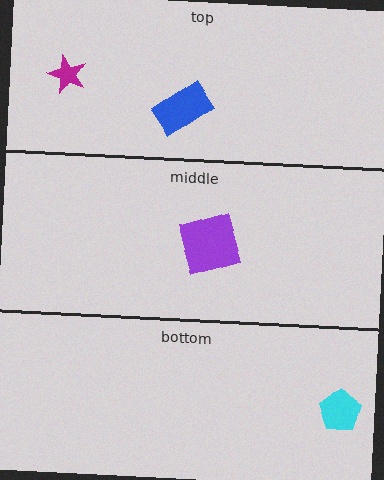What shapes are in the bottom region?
The cyan pentagon.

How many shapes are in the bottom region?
1.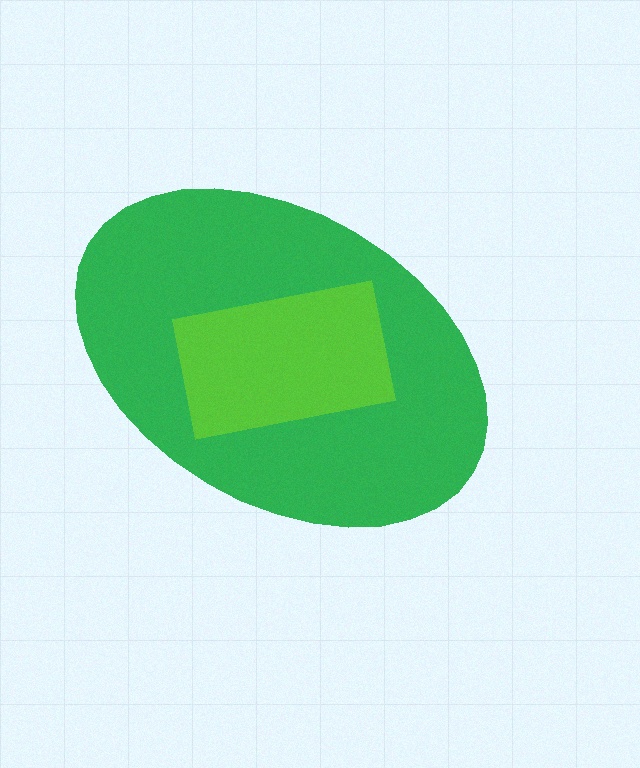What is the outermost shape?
The green ellipse.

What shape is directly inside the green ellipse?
The lime rectangle.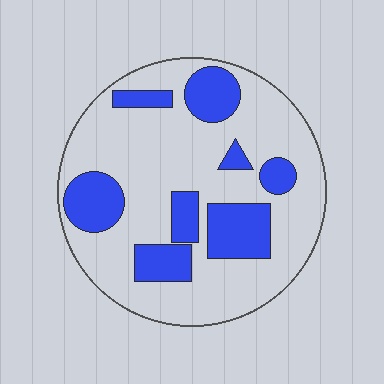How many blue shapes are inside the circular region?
8.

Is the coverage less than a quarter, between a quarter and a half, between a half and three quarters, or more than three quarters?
Between a quarter and a half.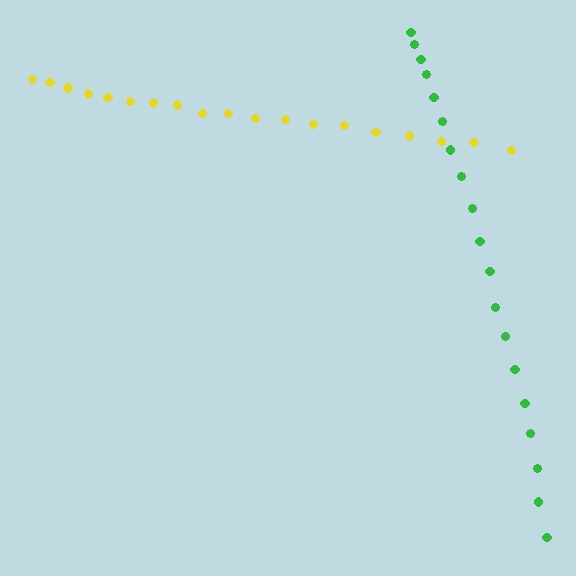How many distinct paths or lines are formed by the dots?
There are 2 distinct paths.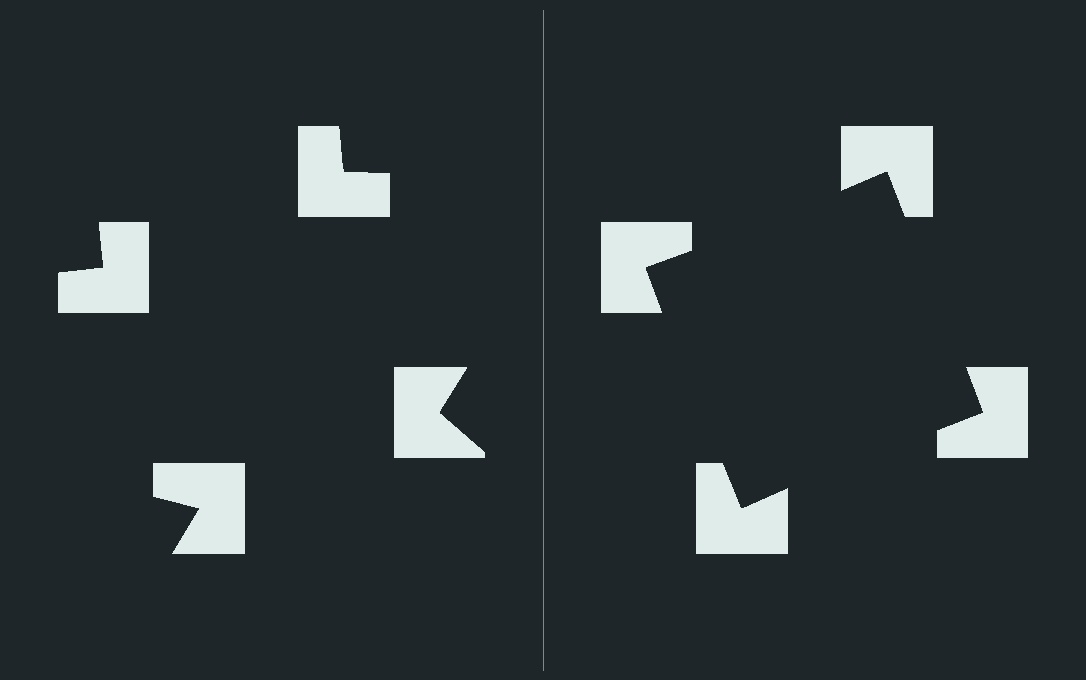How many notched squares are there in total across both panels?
8 — 4 on each side.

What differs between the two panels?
The notched squares are positioned identically on both sides; only the wedge orientations differ. On the right they align to a square; on the left they are misaligned.